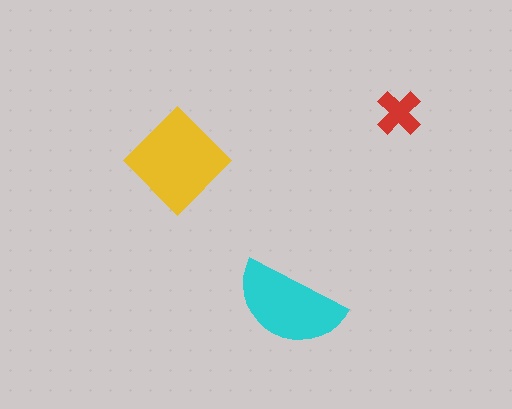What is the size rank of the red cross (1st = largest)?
3rd.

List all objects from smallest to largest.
The red cross, the cyan semicircle, the yellow diamond.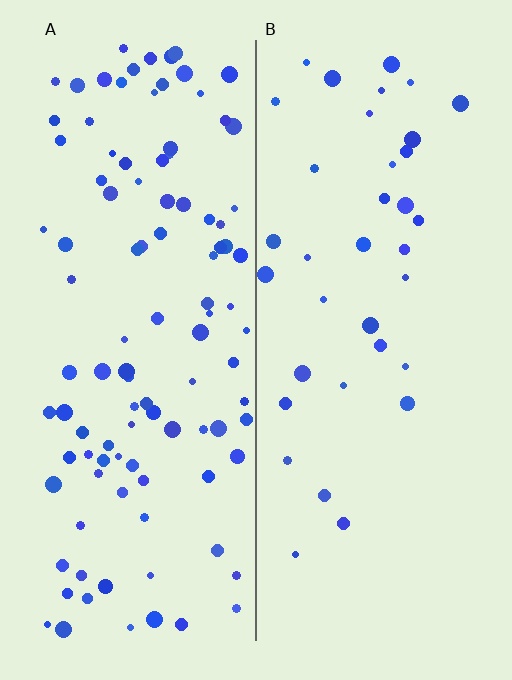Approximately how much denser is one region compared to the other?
Approximately 2.9× — region A over region B.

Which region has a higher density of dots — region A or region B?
A (the left).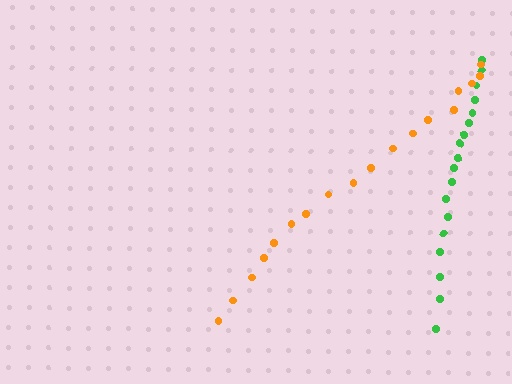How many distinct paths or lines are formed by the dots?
There are 2 distinct paths.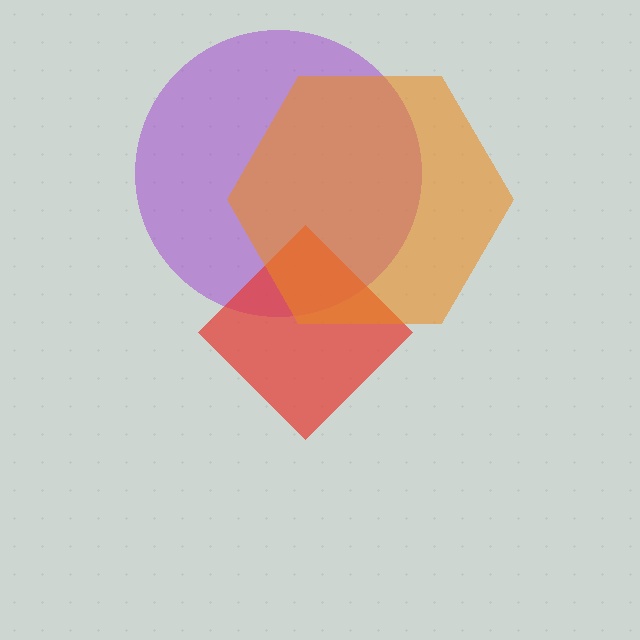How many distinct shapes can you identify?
There are 3 distinct shapes: a purple circle, a red diamond, an orange hexagon.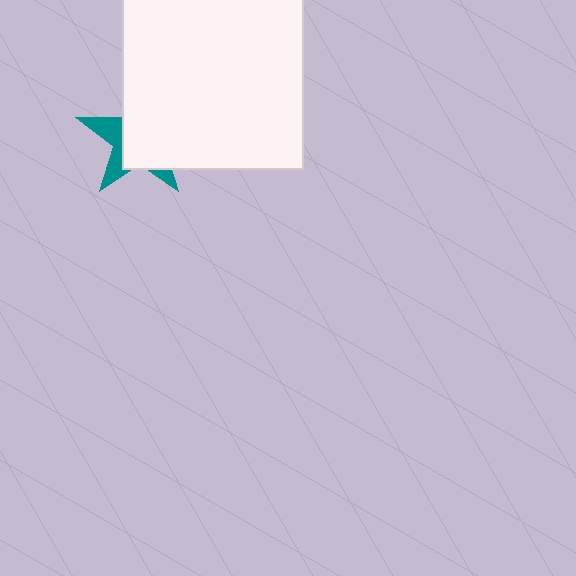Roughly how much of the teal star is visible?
A small part of it is visible (roughly 31%).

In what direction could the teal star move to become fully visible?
The teal star could move left. That would shift it out from behind the white square entirely.